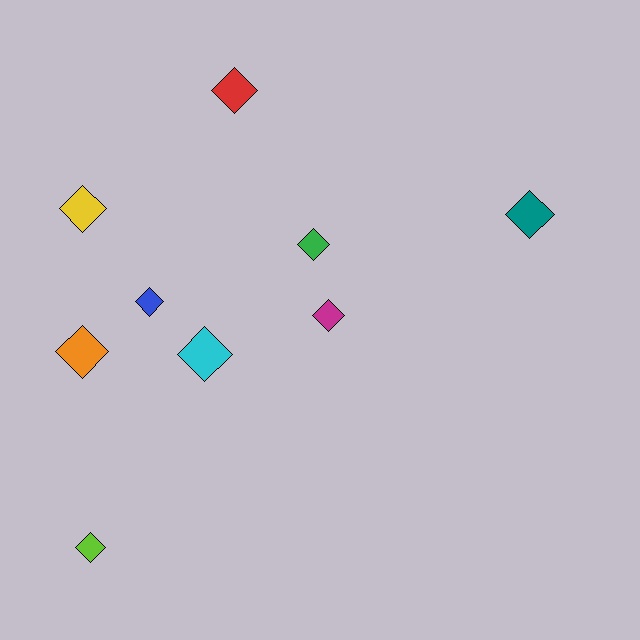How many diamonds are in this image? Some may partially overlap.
There are 9 diamonds.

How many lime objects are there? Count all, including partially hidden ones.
There is 1 lime object.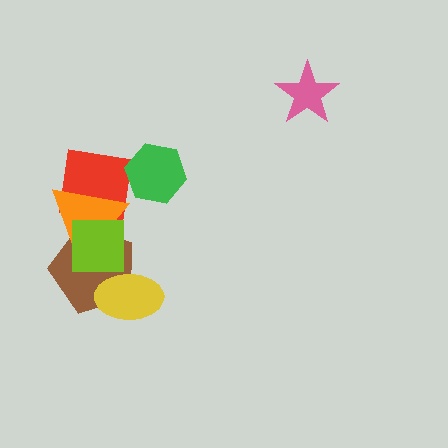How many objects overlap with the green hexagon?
1 object overlaps with the green hexagon.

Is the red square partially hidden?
Yes, it is partially covered by another shape.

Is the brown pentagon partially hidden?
Yes, it is partially covered by another shape.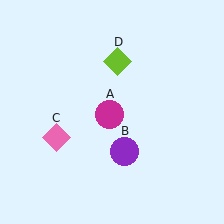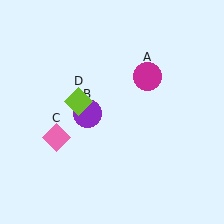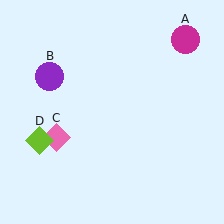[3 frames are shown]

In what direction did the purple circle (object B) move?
The purple circle (object B) moved up and to the left.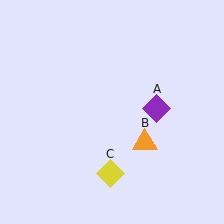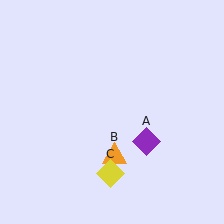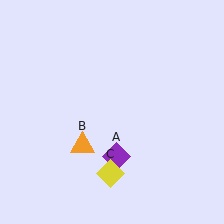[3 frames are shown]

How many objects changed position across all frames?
2 objects changed position: purple diamond (object A), orange triangle (object B).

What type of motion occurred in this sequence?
The purple diamond (object A), orange triangle (object B) rotated clockwise around the center of the scene.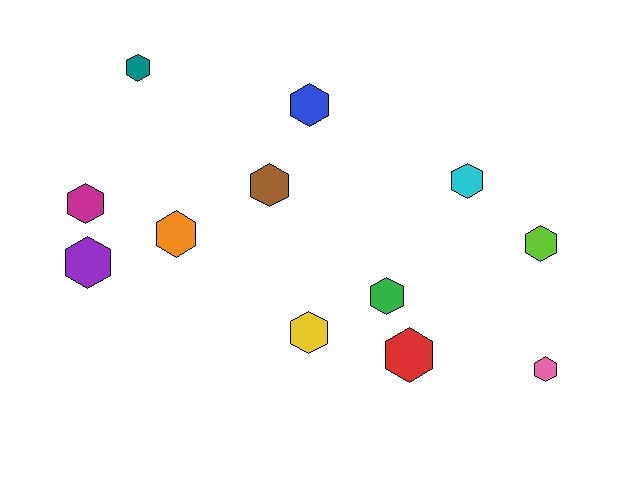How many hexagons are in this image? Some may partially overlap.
There are 12 hexagons.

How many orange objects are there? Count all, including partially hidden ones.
There is 1 orange object.